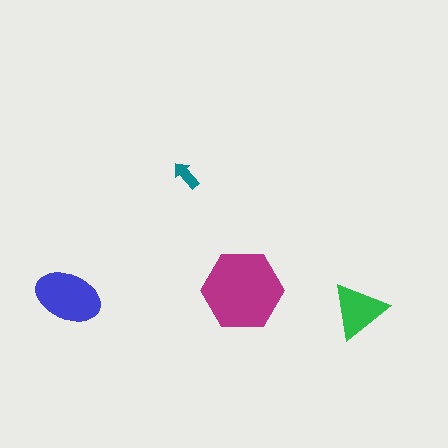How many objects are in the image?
There are 4 objects in the image.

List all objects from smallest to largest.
The teal arrow, the green triangle, the blue ellipse, the magenta hexagon.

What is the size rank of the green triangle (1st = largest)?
3rd.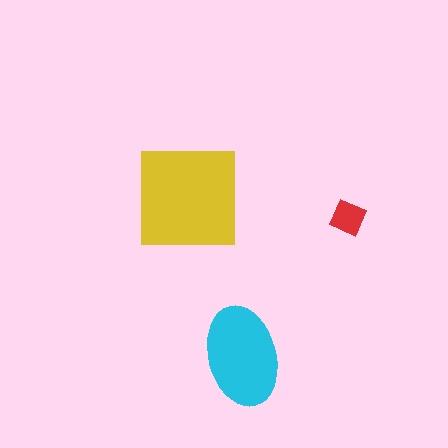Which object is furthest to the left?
The yellow square is leftmost.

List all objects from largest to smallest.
The yellow square, the cyan ellipse, the red diamond.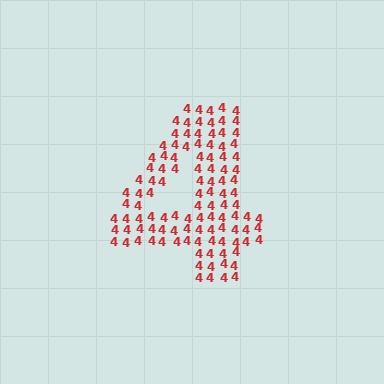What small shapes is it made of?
It is made of small digit 4's.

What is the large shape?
The large shape is the digit 4.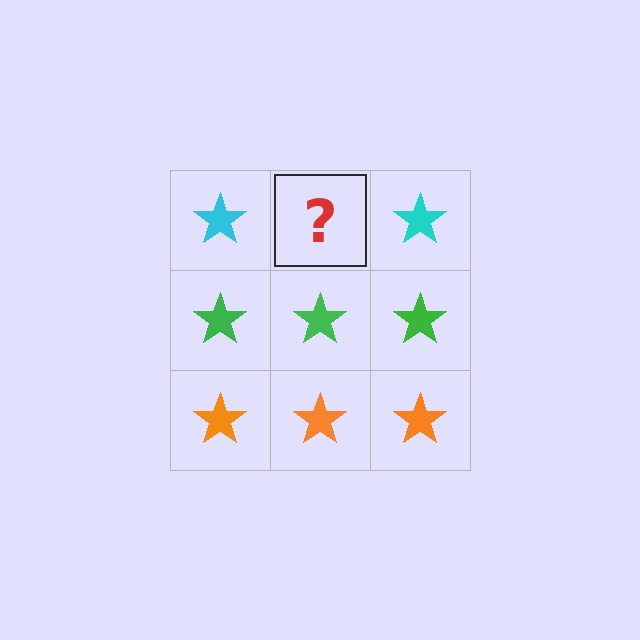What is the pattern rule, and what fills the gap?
The rule is that each row has a consistent color. The gap should be filled with a cyan star.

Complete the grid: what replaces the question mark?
The question mark should be replaced with a cyan star.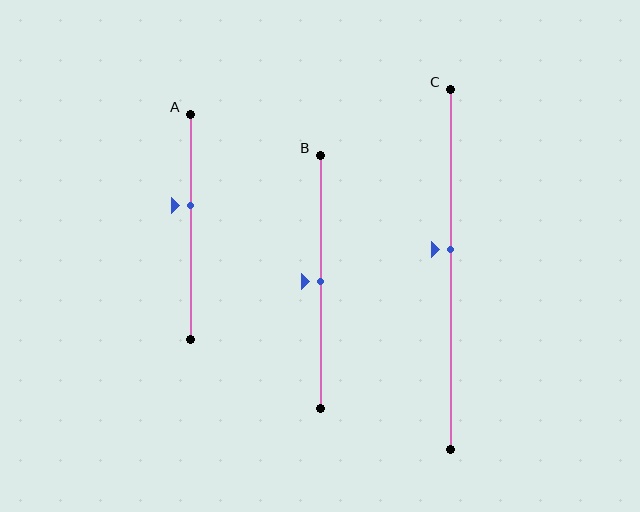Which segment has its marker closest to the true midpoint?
Segment B has its marker closest to the true midpoint.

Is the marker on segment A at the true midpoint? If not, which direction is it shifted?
No, the marker on segment A is shifted upward by about 9% of the segment length.